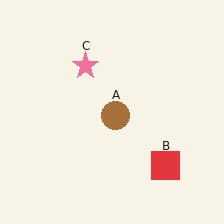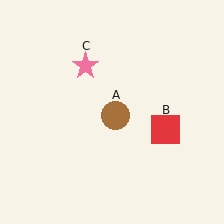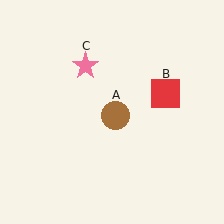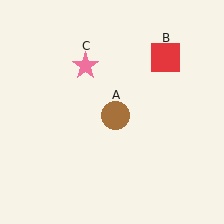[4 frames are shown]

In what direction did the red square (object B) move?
The red square (object B) moved up.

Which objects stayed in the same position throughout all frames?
Brown circle (object A) and pink star (object C) remained stationary.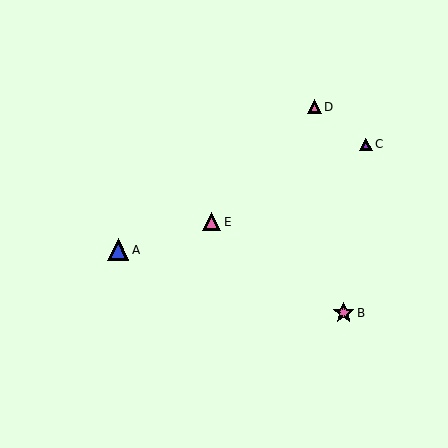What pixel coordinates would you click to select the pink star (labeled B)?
Click at (344, 313) to select the pink star B.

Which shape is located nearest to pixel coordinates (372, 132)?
The purple triangle (labeled C) at (366, 144) is nearest to that location.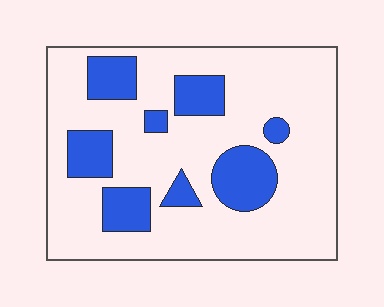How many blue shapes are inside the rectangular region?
8.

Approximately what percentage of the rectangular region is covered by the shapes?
Approximately 25%.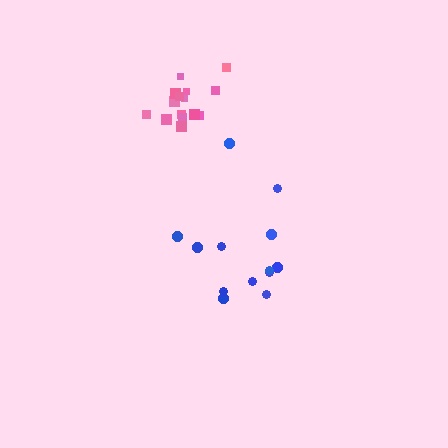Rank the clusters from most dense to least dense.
pink, blue.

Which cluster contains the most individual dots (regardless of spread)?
Pink (15).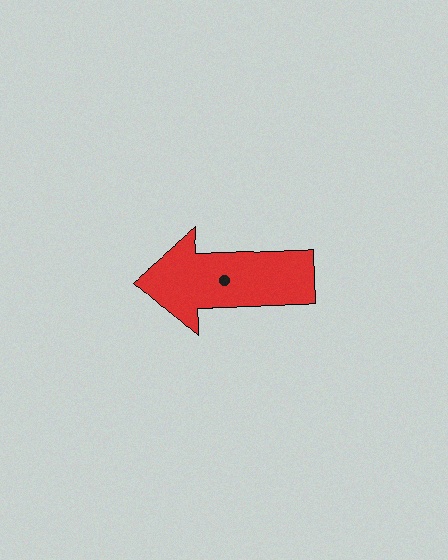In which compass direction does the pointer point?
West.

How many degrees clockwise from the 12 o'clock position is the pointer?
Approximately 270 degrees.